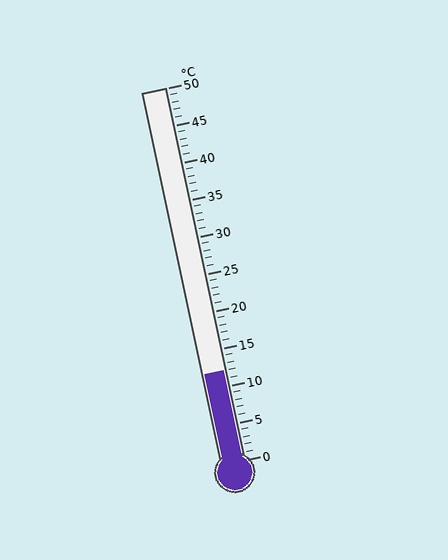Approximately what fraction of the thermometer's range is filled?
The thermometer is filled to approximately 25% of its range.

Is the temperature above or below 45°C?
The temperature is below 45°C.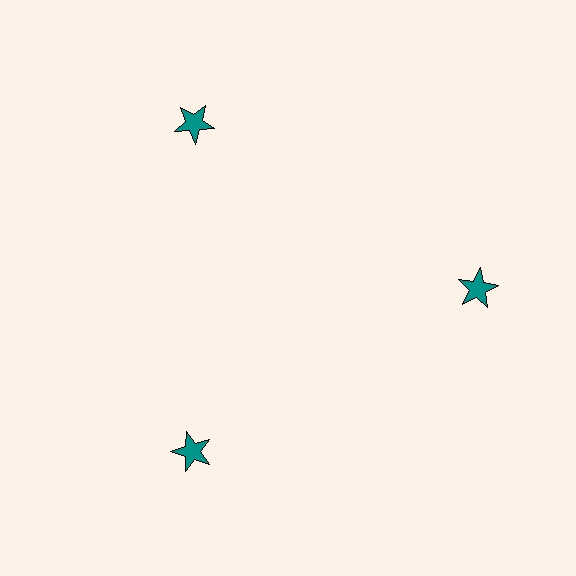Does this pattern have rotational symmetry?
Yes, this pattern has 3-fold rotational symmetry. It looks the same after rotating 120 degrees around the center.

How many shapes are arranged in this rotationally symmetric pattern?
There are 3 shapes, arranged in 3 groups of 1.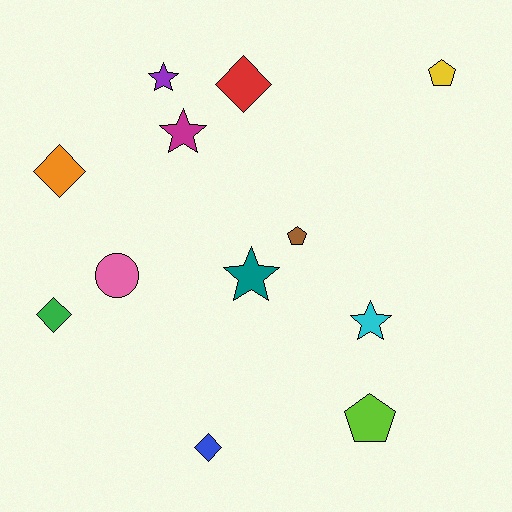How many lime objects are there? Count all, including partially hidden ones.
There is 1 lime object.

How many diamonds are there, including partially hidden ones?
There are 4 diamonds.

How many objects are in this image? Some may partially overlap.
There are 12 objects.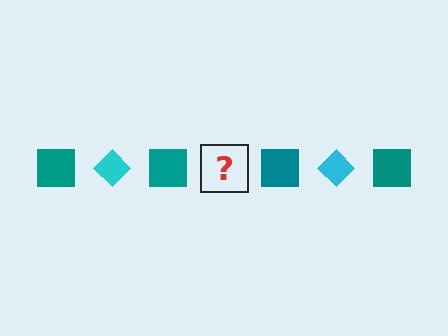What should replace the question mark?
The question mark should be replaced with a cyan diamond.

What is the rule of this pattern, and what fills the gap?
The rule is that the pattern alternates between teal square and cyan diamond. The gap should be filled with a cyan diamond.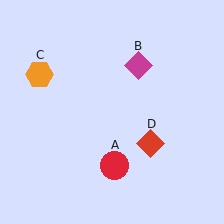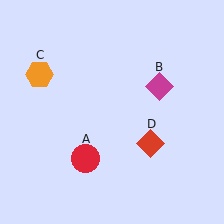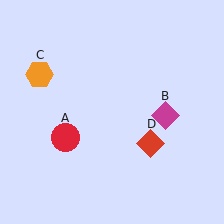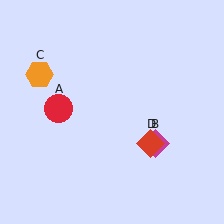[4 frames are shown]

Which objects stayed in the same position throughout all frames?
Orange hexagon (object C) and red diamond (object D) remained stationary.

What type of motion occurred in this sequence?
The red circle (object A), magenta diamond (object B) rotated clockwise around the center of the scene.